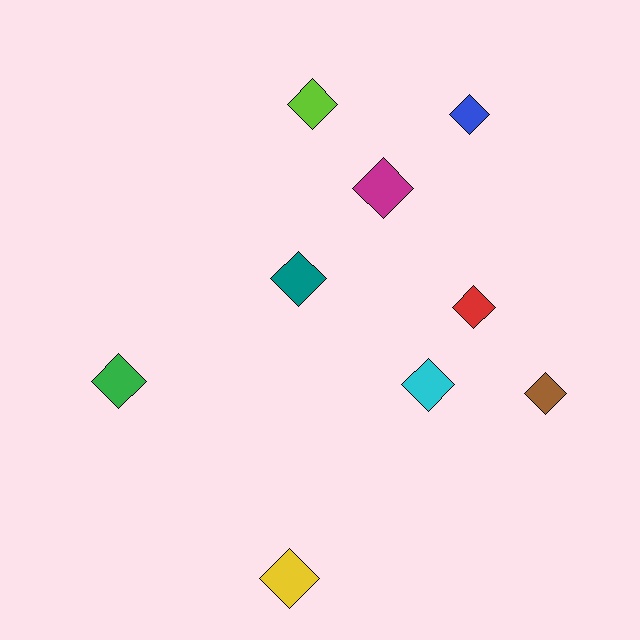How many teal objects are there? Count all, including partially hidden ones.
There is 1 teal object.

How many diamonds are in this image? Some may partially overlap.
There are 9 diamonds.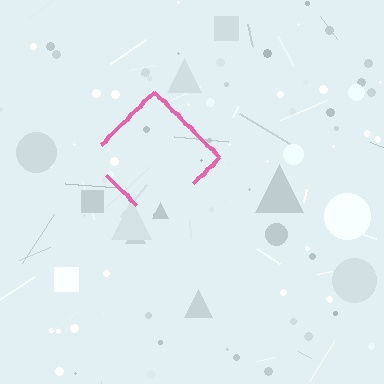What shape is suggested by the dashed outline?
The dashed outline suggests a diamond.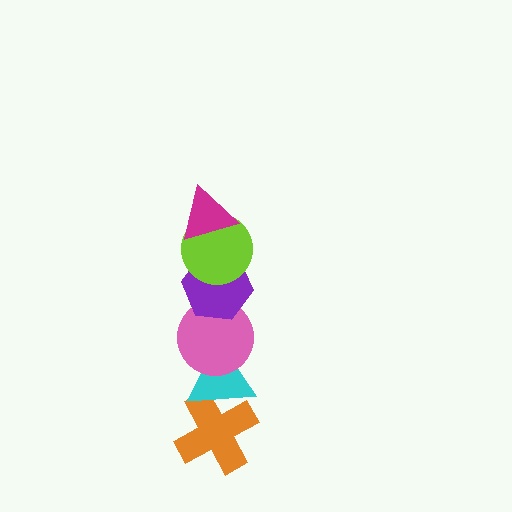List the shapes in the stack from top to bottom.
From top to bottom: the magenta triangle, the lime circle, the purple hexagon, the pink circle, the cyan triangle, the orange cross.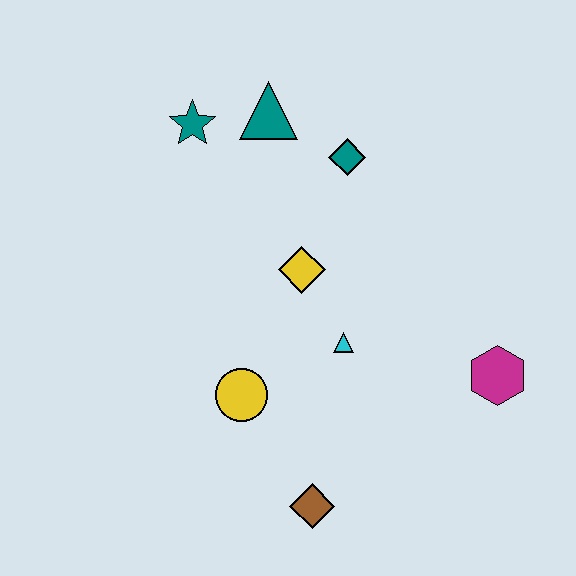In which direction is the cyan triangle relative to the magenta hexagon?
The cyan triangle is to the left of the magenta hexagon.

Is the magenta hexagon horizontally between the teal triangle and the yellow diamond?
No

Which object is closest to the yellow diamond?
The cyan triangle is closest to the yellow diamond.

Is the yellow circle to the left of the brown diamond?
Yes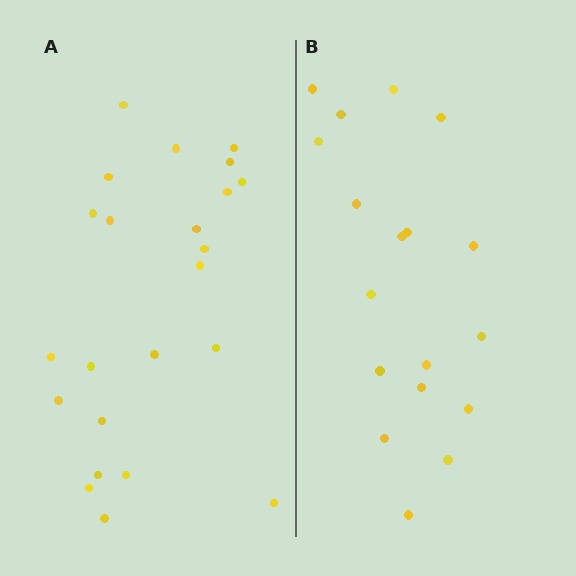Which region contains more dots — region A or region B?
Region A (the left region) has more dots.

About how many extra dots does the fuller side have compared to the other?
Region A has about 5 more dots than region B.